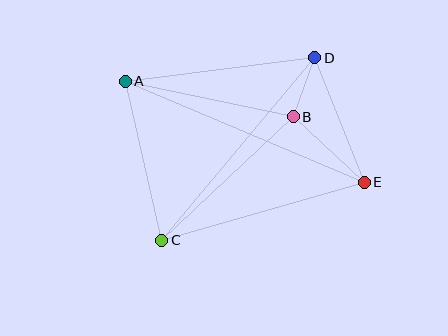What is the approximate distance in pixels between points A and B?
The distance between A and B is approximately 172 pixels.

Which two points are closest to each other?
Points B and D are closest to each other.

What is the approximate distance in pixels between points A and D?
The distance between A and D is approximately 191 pixels.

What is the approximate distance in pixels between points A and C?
The distance between A and C is approximately 163 pixels.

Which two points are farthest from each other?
Points A and E are farthest from each other.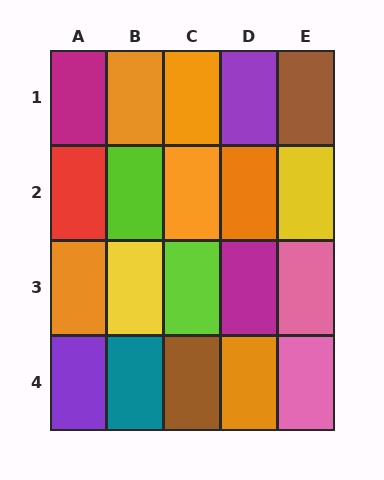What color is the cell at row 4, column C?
Brown.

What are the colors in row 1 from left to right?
Magenta, orange, orange, purple, brown.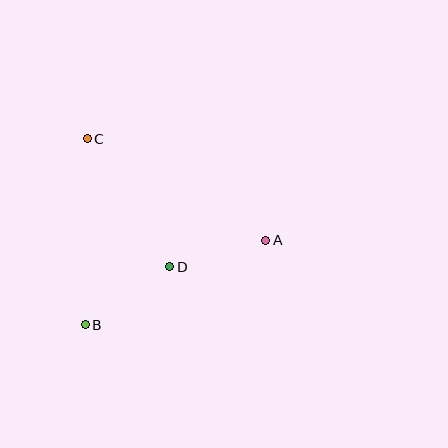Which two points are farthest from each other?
Points A and C are farthest from each other.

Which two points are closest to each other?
Points A and D are closest to each other.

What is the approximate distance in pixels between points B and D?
The distance between B and D is approximately 103 pixels.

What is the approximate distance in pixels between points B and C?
The distance between B and C is approximately 186 pixels.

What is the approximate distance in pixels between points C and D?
The distance between C and D is approximately 152 pixels.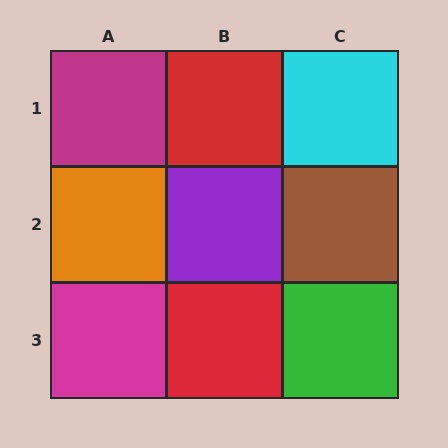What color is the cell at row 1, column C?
Cyan.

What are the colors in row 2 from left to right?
Orange, purple, brown.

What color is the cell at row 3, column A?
Magenta.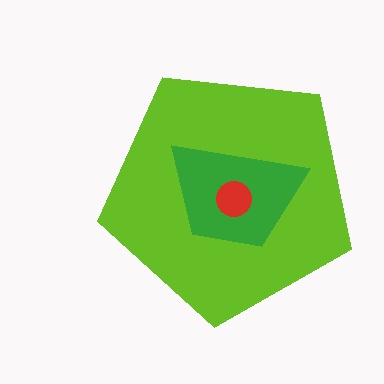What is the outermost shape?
The lime pentagon.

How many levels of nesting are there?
3.